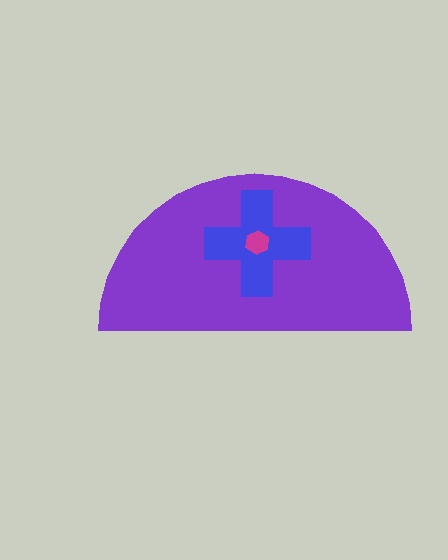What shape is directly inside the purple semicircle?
The blue cross.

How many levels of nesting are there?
3.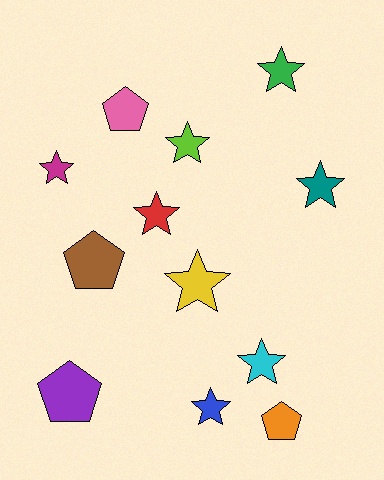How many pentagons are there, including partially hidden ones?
There are 4 pentagons.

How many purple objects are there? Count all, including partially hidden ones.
There is 1 purple object.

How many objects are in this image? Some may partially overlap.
There are 12 objects.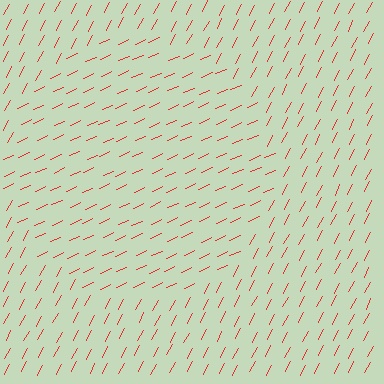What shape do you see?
I see a circle.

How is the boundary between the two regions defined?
The boundary is defined purely by a change in line orientation (approximately 38 degrees difference). All lines are the same color and thickness.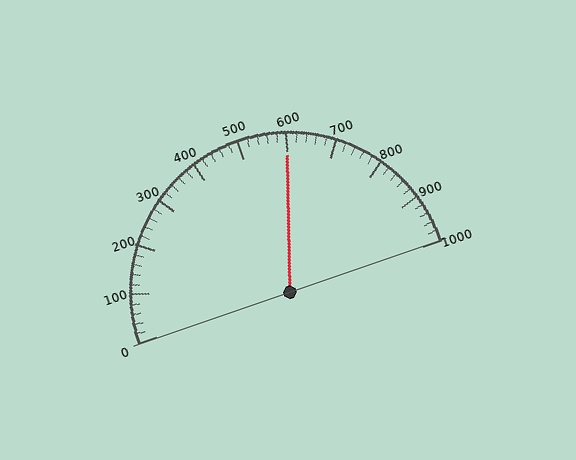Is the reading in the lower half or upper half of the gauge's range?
The reading is in the upper half of the range (0 to 1000).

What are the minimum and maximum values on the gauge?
The gauge ranges from 0 to 1000.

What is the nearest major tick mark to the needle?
The nearest major tick mark is 600.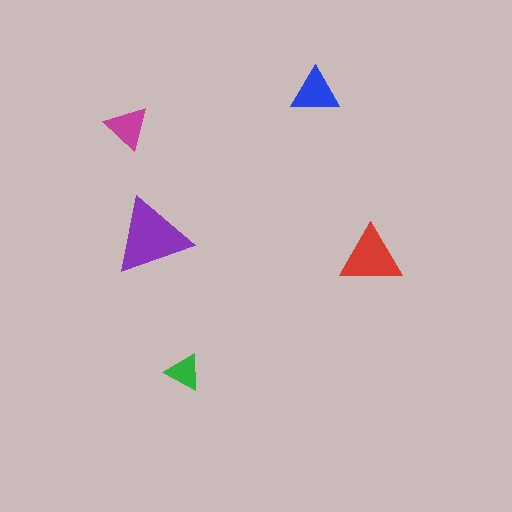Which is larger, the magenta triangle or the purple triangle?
The purple one.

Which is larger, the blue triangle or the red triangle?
The red one.